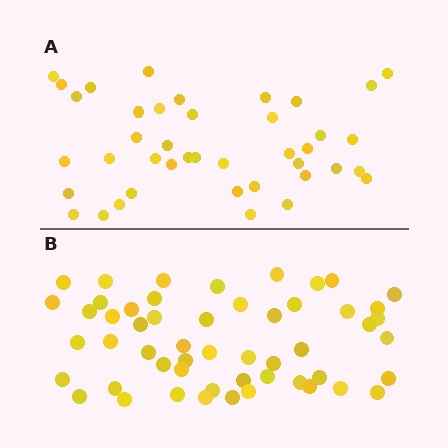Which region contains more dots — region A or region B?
Region B (the bottom region) has more dots.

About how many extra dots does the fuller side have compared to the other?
Region B has roughly 12 or so more dots than region A.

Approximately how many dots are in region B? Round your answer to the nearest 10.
About 50 dots. (The exact count is 53, which rounds to 50.)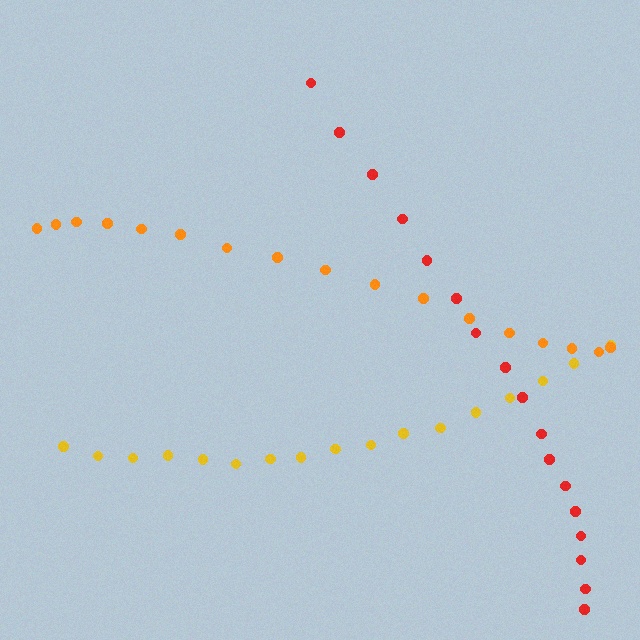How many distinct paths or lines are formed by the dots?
There are 3 distinct paths.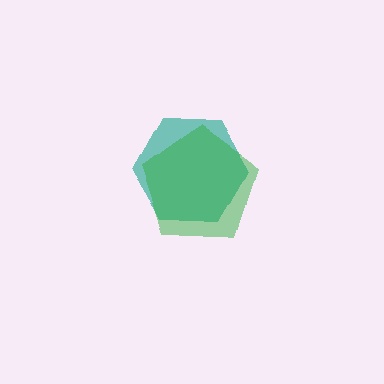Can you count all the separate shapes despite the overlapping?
Yes, there are 2 separate shapes.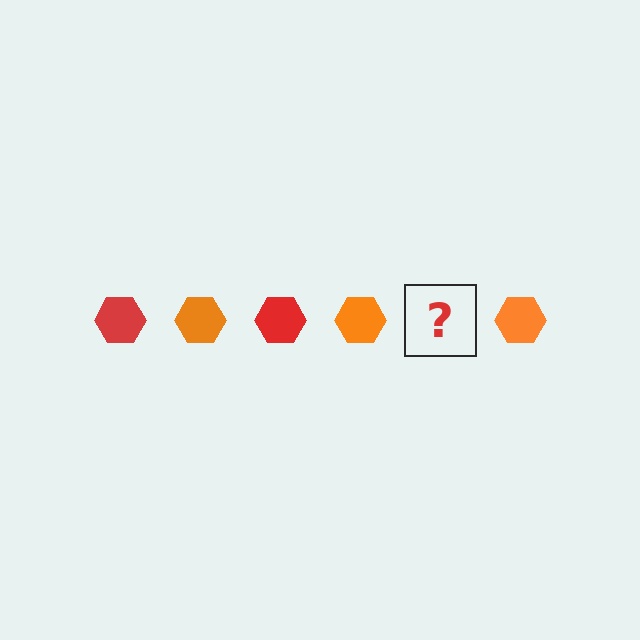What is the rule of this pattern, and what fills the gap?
The rule is that the pattern cycles through red, orange hexagons. The gap should be filled with a red hexagon.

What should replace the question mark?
The question mark should be replaced with a red hexagon.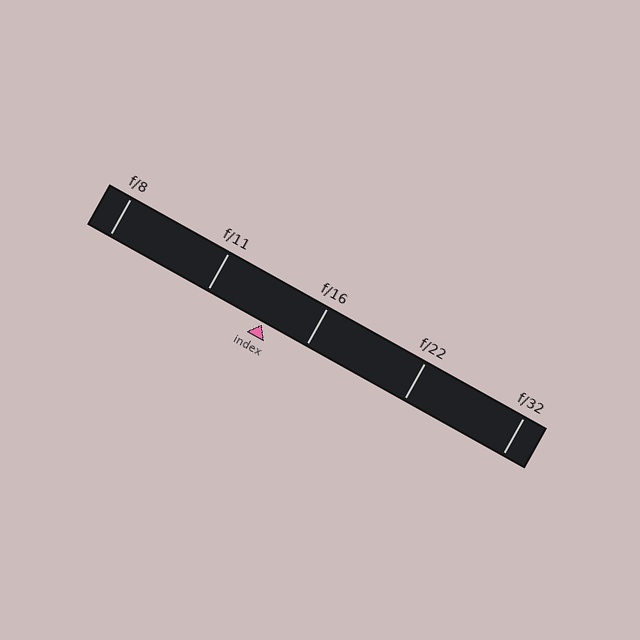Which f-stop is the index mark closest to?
The index mark is closest to f/16.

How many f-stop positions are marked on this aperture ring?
There are 5 f-stop positions marked.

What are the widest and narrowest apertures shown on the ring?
The widest aperture shown is f/8 and the narrowest is f/32.